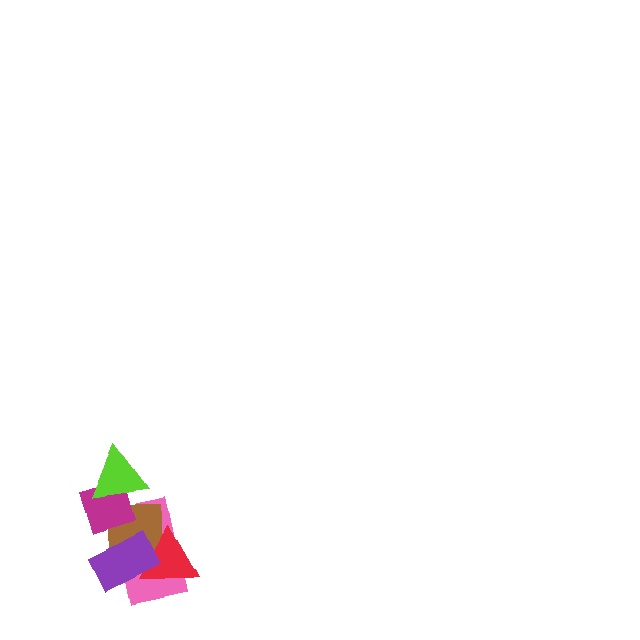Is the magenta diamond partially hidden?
Yes, it is partially covered by another shape.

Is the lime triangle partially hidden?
No, no other shape covers it.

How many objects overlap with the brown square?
4 objects overlap with the brown square.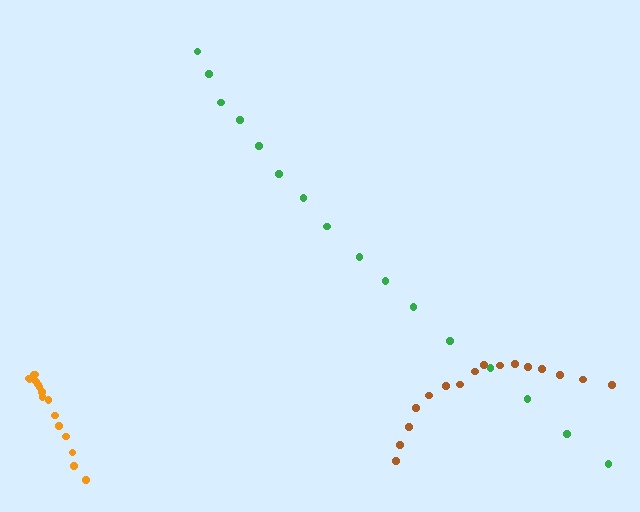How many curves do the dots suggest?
There are 3 distinct paths.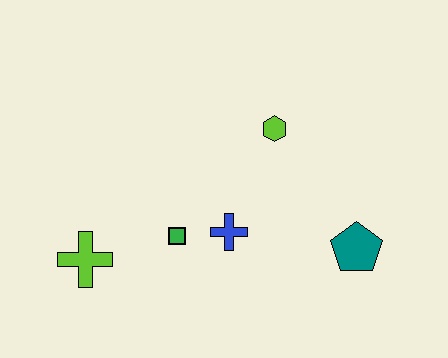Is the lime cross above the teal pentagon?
No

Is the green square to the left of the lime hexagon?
Yes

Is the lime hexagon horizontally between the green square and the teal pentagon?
Yes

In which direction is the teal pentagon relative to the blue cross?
The teal pentagon is to the right of the blue cross.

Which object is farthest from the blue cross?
The lime cross is farthest from the blue cross.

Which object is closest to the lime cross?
The green square is closest to the lime cross.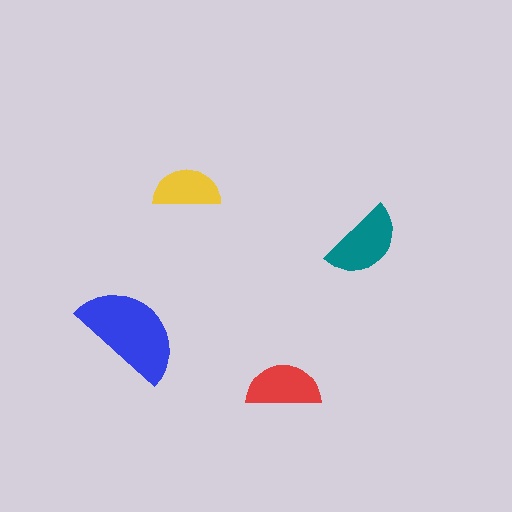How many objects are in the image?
There are 4 objects in the image.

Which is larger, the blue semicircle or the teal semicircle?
The blue one.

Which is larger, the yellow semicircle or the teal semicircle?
The teal one.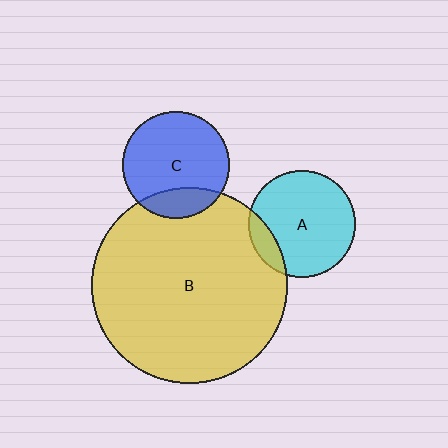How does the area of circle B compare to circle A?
Approximately 3.4 times.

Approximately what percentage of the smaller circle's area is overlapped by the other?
Approximately 15%.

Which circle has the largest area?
Circle B (yellow).